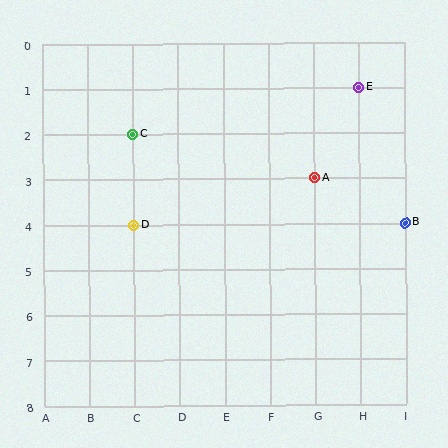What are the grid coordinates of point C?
Point C is at grid coordinates (C, 2).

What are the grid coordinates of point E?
Point E is at grid coordinates (H, 1).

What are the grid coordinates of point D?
Point D is at grid coordinates (C, 4).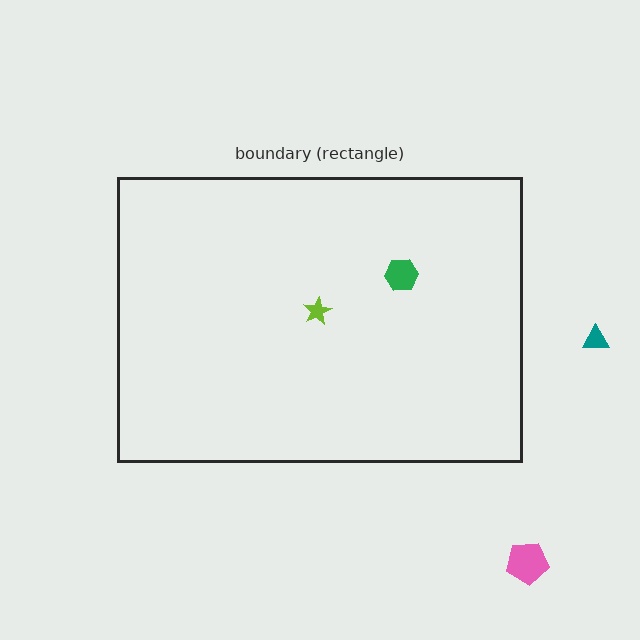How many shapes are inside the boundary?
2 inside, 2 outside.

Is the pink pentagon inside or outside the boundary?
Outside.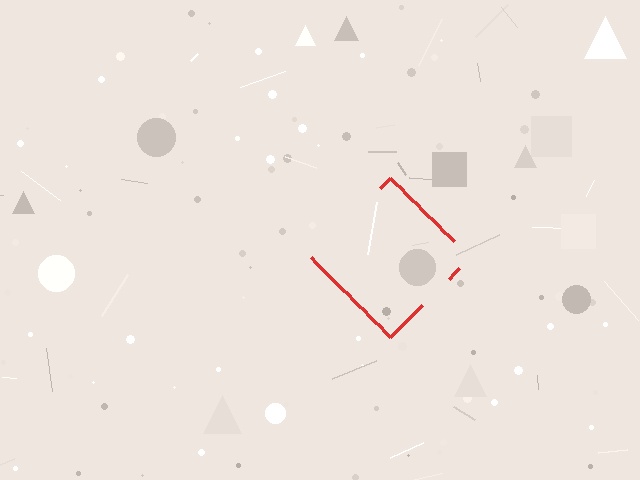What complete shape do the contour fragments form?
The contour fragments form a diamond.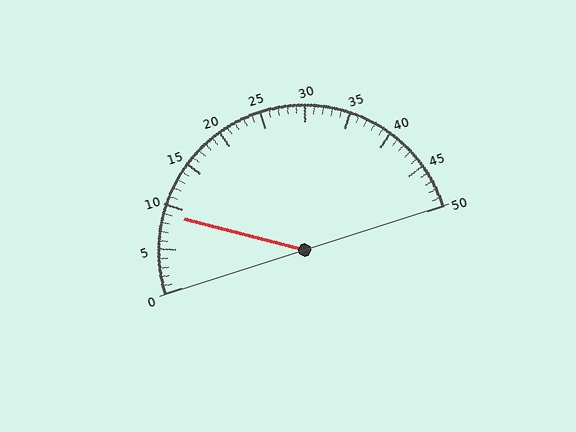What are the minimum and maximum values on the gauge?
The gauge ranges from 0 to 50.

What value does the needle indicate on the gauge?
The needle indicates approximately 9.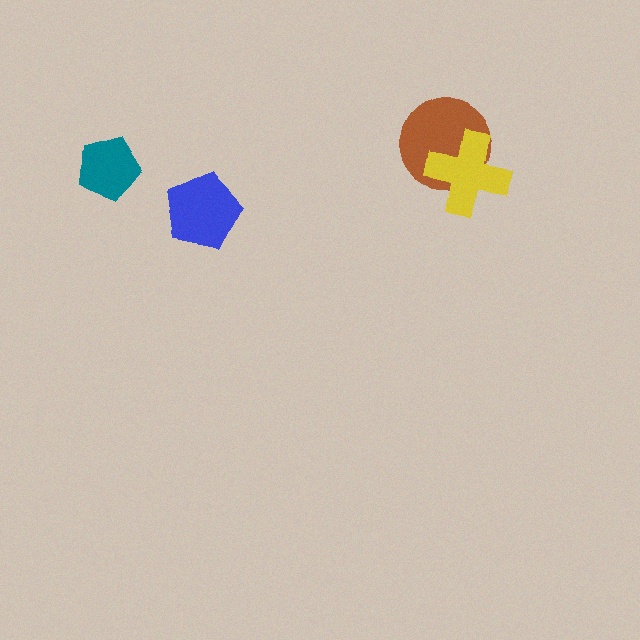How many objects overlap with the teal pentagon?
0 objects overlap with the teal pentagon.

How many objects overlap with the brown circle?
1 object overlaps with the brown circle.